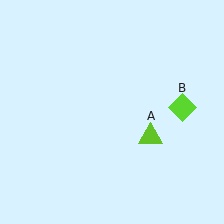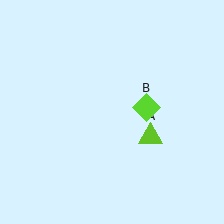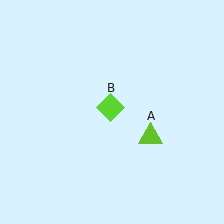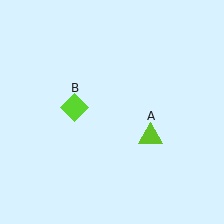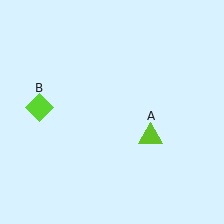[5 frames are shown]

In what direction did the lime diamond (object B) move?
The lime diamond (object B) moved left.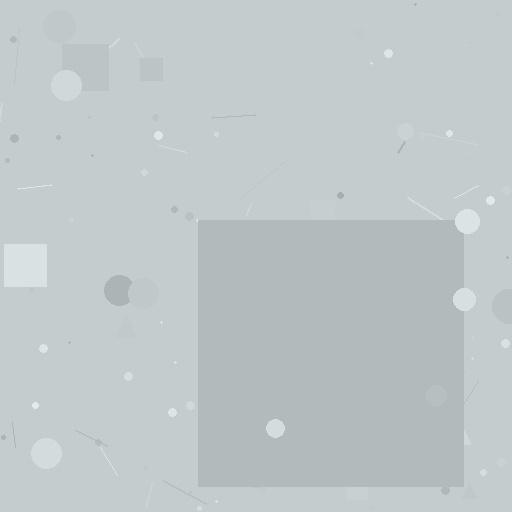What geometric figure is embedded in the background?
A square is embedded in the background.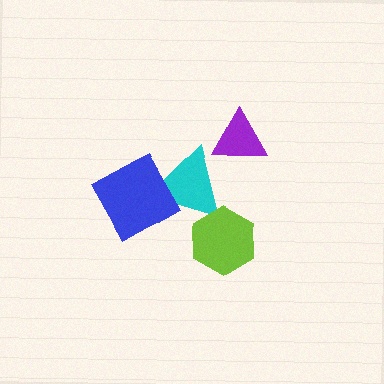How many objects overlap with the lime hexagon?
1 object overlaps with the lime hexagon.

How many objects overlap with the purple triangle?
0 objects overlap with the purple triangle.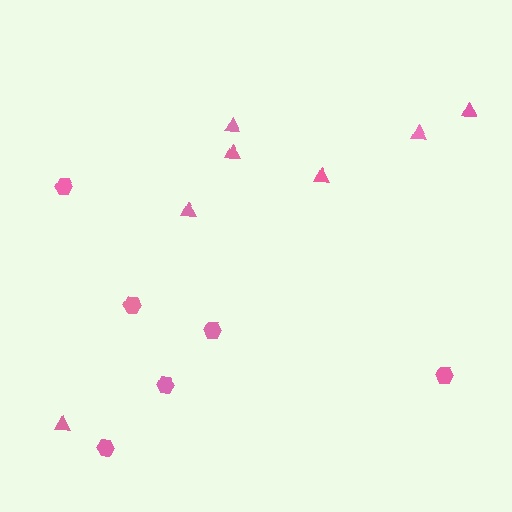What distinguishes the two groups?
There are 2 groups: one group of hexagons (6) and one group of triangles (7).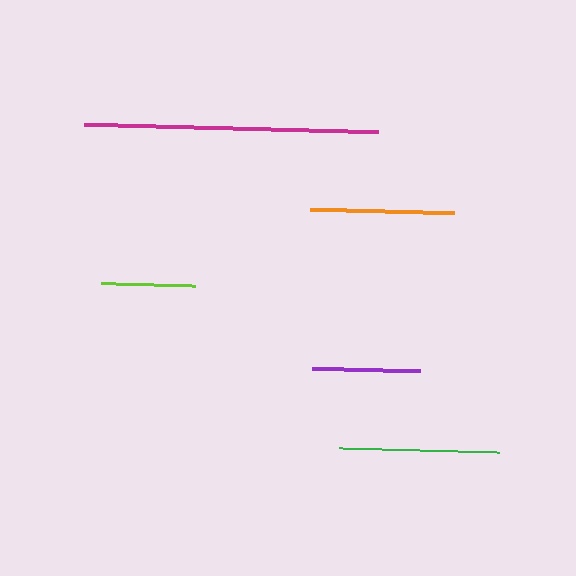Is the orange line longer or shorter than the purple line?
The orange line is longer than the purple line.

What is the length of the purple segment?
The purple segment is approximately 108 pixels long.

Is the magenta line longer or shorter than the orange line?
The magenta line is longer than the orange line.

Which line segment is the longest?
The magenta line is the longest at approximately 293 pixels.